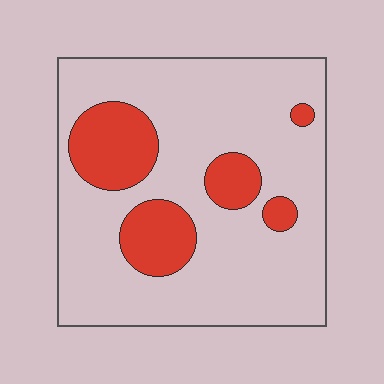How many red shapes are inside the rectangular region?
5.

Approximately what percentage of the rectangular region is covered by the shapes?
Approximately 20%.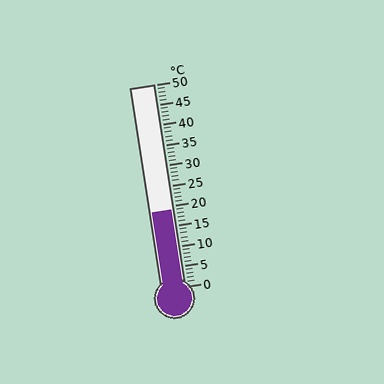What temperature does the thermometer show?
The thermometer shows approximately 19°C.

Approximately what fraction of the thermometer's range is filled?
The thermometer is filled to approximately 40% of its range.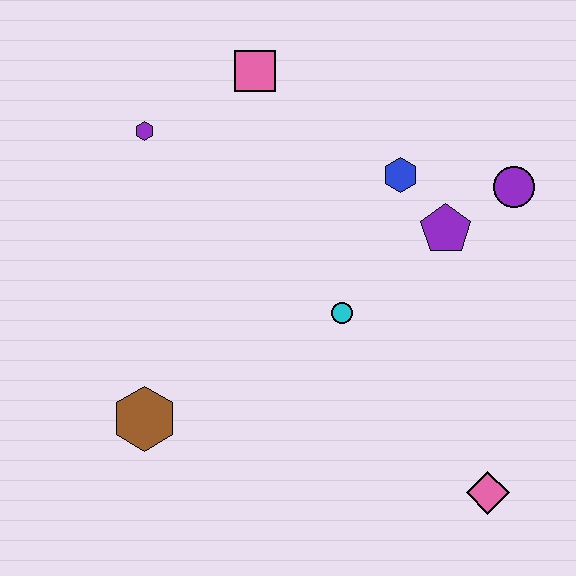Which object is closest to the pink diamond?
The cyan circle is closest to the pink diamond.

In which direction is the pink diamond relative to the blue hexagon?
The pink diamond is below the blue hexagon.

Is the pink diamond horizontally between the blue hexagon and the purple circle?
Yes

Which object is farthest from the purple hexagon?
The pink diamond is farthest from the purple hexagon.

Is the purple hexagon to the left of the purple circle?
Yes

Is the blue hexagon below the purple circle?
No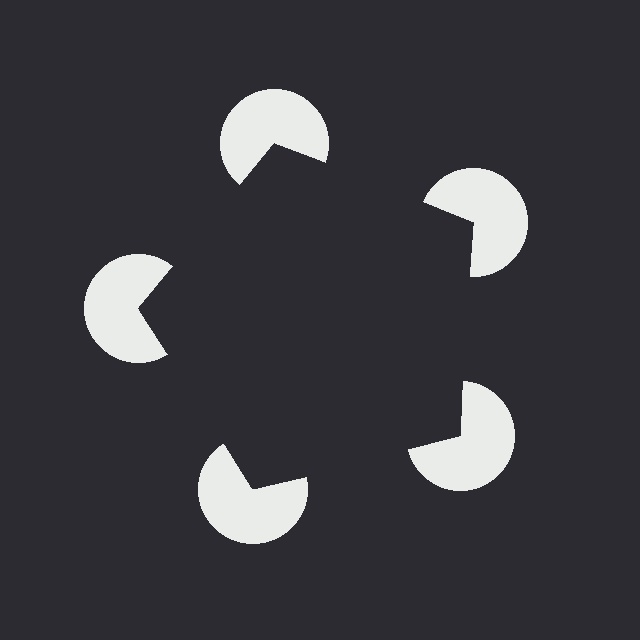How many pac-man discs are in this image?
There are 5 — one at each vertex of the illusory pentagon.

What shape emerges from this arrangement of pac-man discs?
An illusory pentagon — its edges are inferred from the aligned wedge cuts in the pac-man discs, not physically drawn.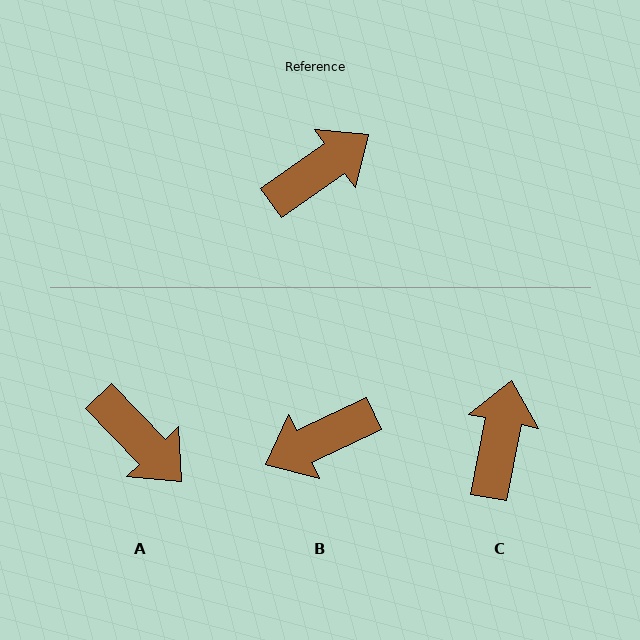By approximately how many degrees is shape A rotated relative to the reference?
Approximately 81 degrees clockwise.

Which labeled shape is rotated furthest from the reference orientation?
B, about 170 degrees away.